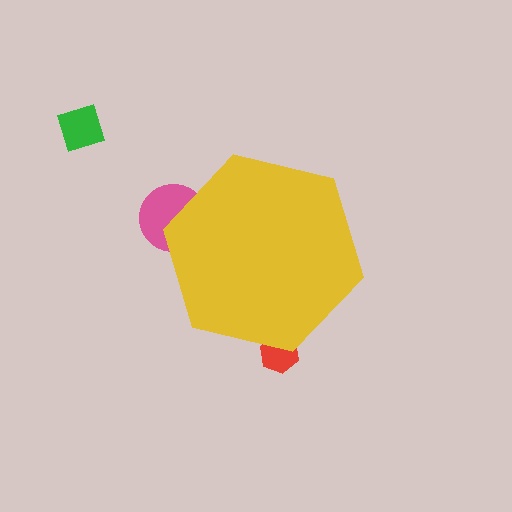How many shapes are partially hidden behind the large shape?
2 shapes are partially hidden.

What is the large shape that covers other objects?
A yellow hexagon.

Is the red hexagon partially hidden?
Yes, the red hexagon is partially hidden behind the yellow hexagon.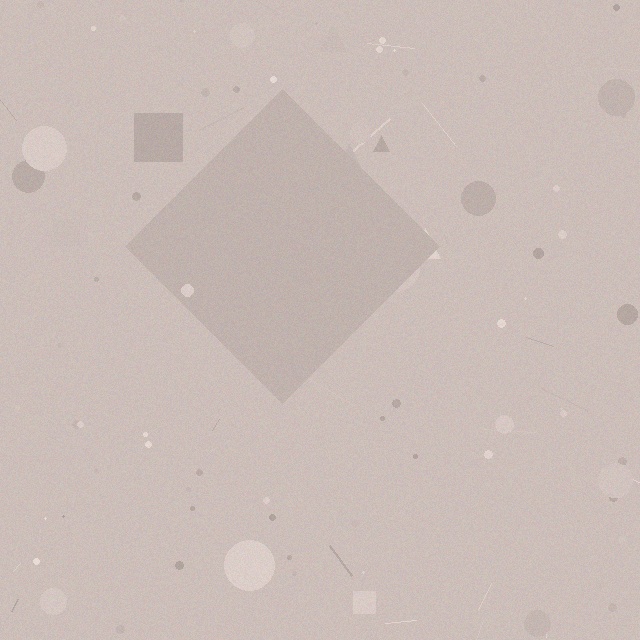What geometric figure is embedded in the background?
A diamond is embedded in the background.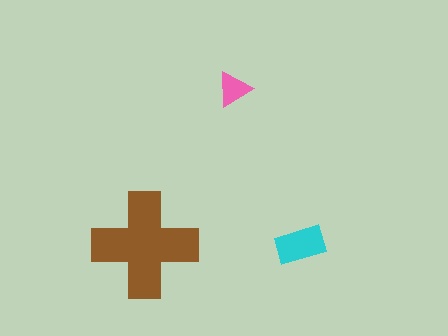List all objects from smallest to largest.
The pink triangle, the cyan rectangle, the brown cross.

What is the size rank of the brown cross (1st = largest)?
1st.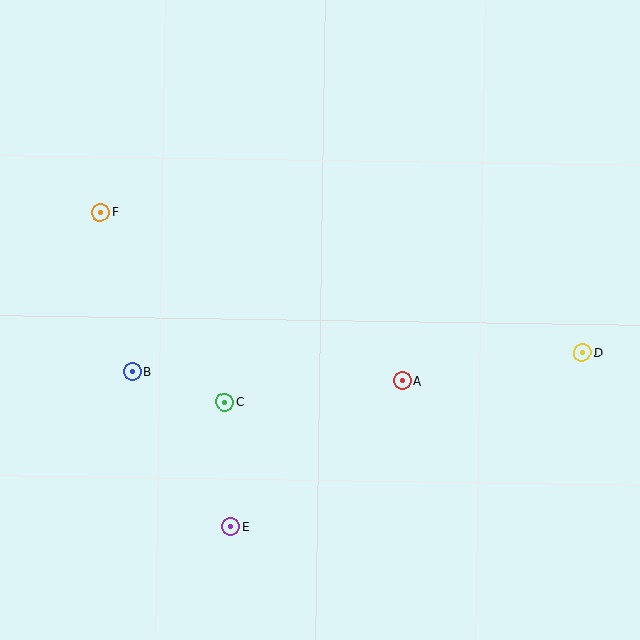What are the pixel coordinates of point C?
Point C is at (224, 402).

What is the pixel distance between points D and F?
The distance between D and F is 502 pixels.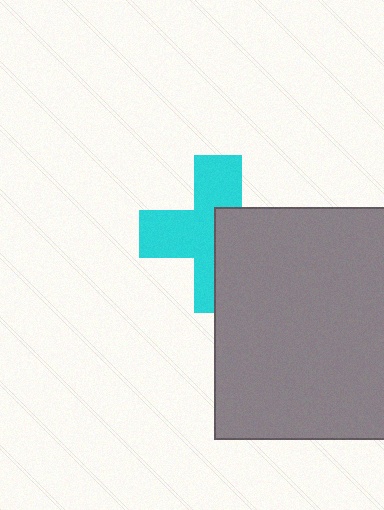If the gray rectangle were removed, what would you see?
You would see the complete cyan cross.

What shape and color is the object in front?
The object in front is a gray rectangle.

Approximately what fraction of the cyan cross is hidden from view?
Roughly 44% of the cyan cross is hidden behind the gray rectangle.